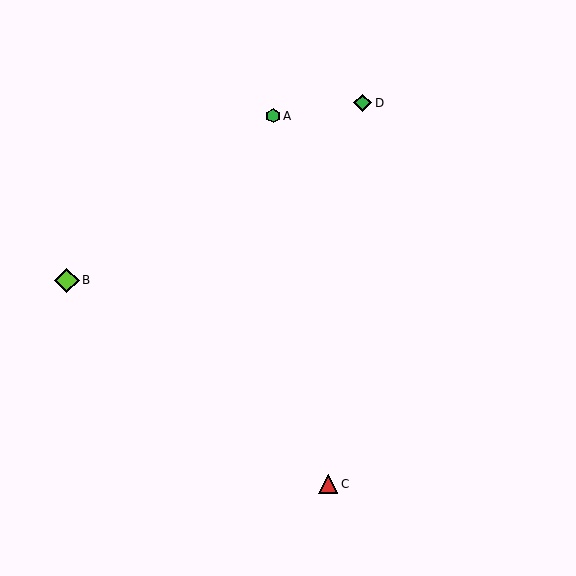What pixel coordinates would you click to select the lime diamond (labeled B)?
Click at (67, 280) to select the lime diamond B.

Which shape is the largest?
The lime diamond (labeled B) is the largest.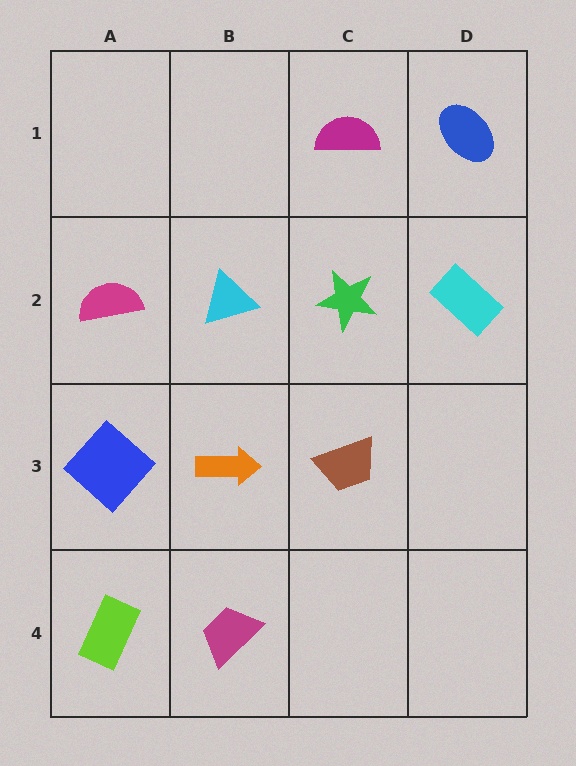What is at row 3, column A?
A blue diamond.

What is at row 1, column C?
A magenta semicircle.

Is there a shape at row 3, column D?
No, that cell is empty.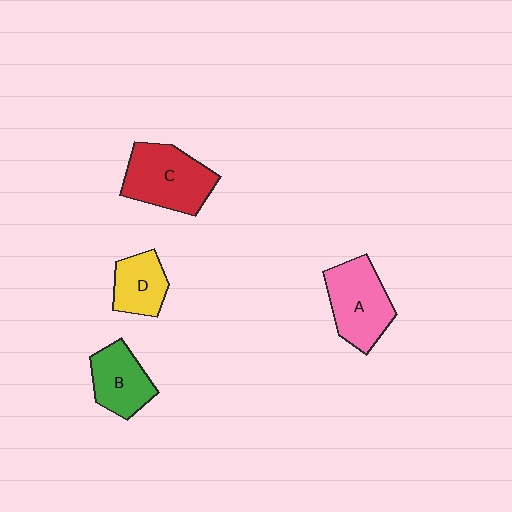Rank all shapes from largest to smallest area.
From largest to smallest: C (red), A (pink), B (green), D (yellow).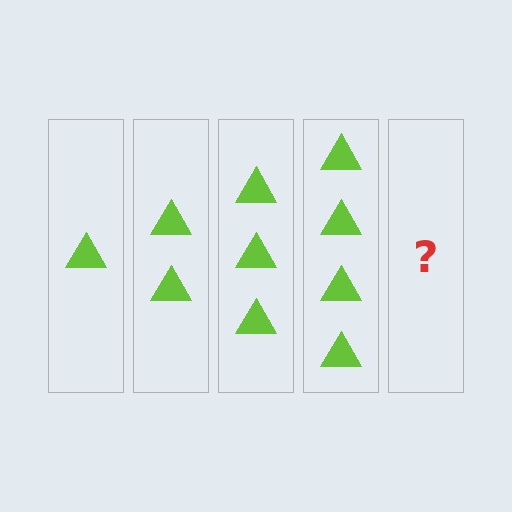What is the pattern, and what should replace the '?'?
The pattern is that each step adds one more triangle. The '?' should be 5 triangles.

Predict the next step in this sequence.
The next step is 5 triangles.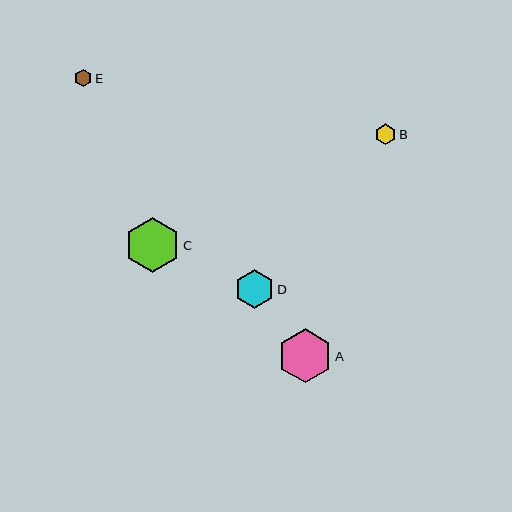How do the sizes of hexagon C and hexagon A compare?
Hexagon C and hexagon A are approximately the same size.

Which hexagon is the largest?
Hexagon C is the largest with a size of approximately 55 pixels.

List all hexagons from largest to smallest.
From largest to smallest: C, A, D, B, E.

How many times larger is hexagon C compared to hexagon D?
Hexagon C is approximately 1.4 times the size of hexagon D.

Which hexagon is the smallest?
Hexagon E is the smallest with a size of approximately 17 pixels.